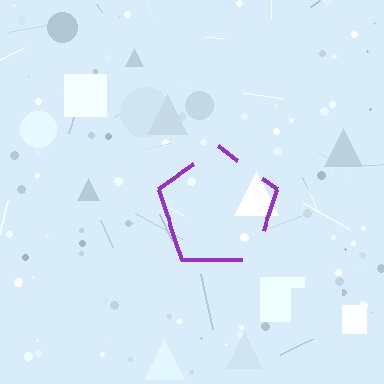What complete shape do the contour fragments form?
The contour fragments form a pentagon.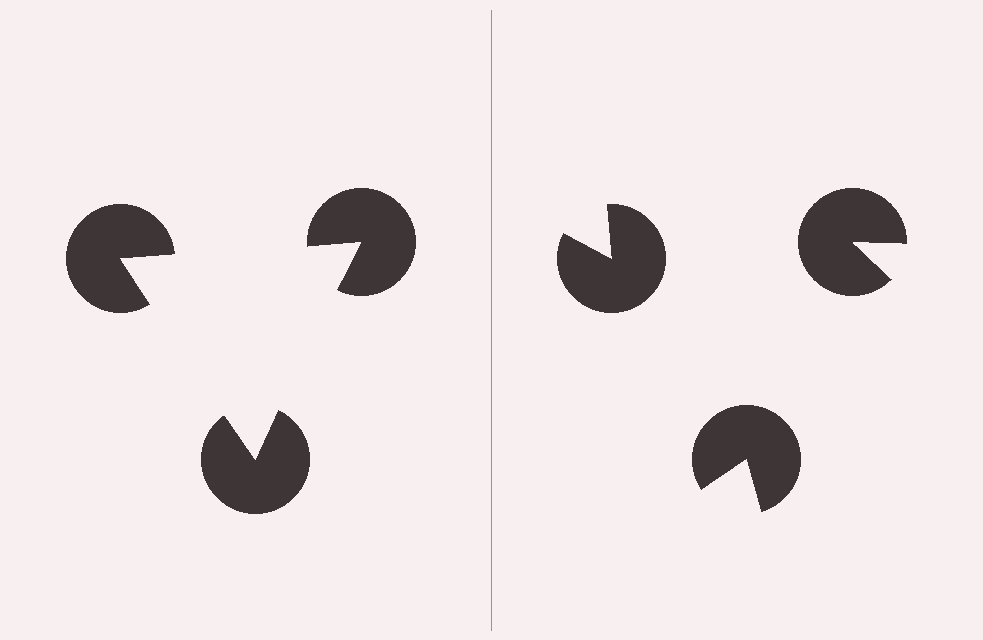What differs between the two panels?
The pac-man discs are positioned identically on both sides; only the wedge orientations differ. On the left they align to a triangle; on the right they are misaligned.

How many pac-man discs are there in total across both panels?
6 — 3 on each side.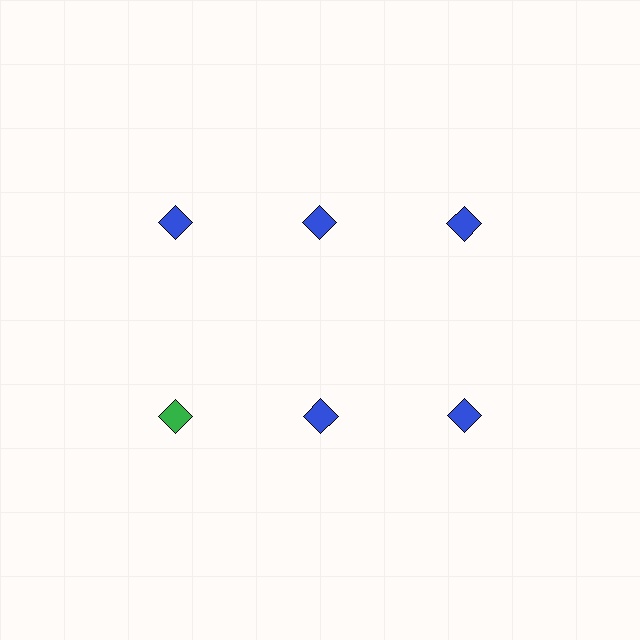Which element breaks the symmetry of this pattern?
The green diamond in the second row, leftmost column breaks the symmetry. All other shapes are blue diamonds.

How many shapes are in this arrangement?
There are 6 shapes arranged in a grid pattern.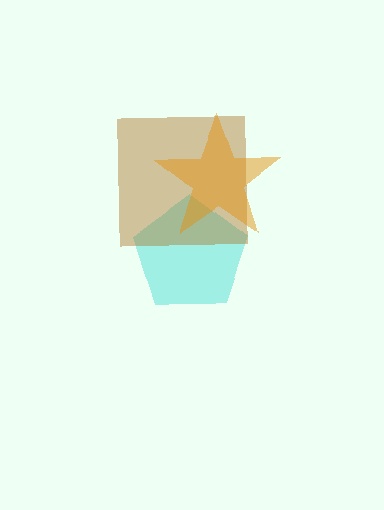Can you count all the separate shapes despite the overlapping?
Yes, there are 3 separate shapes.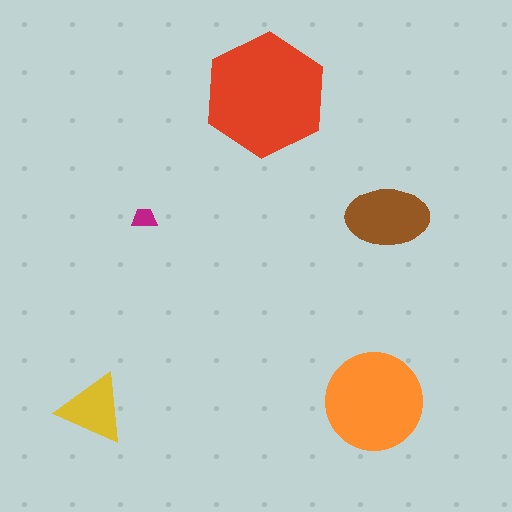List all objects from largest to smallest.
The red hexagon, the orange circle, the brown ellipse, the yellow triangle, the magenta trapezoid.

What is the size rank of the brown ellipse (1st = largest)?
3rd.